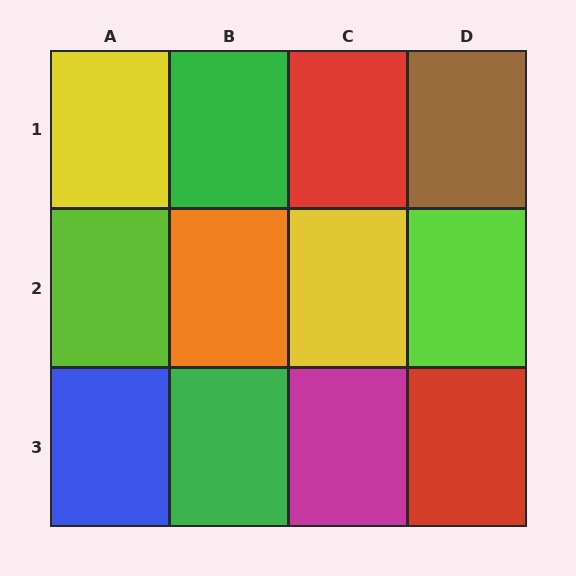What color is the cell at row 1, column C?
Red.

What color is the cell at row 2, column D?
Lime.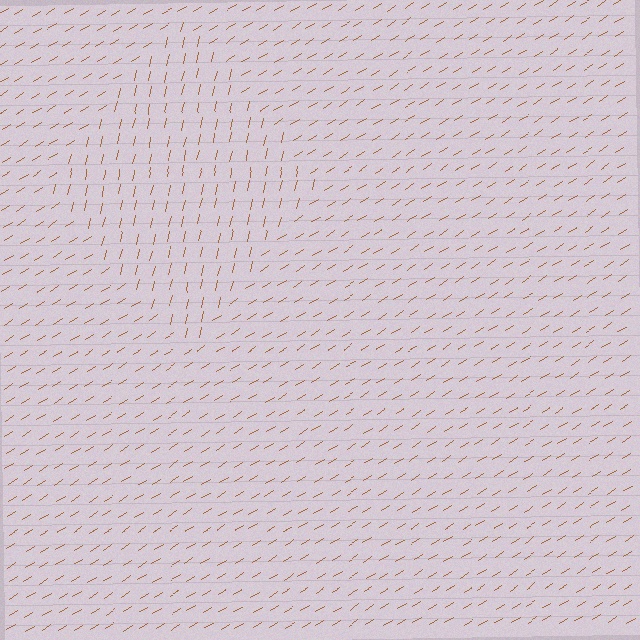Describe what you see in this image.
The image is filled with small brown line segments. A diamond region in the image has lines oriented differently from the surrounding lines, creating a visible texture boundary.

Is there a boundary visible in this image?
Yes, there is a texture boundary formed by a change in line orientation.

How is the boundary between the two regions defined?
The boundary is defined purely by a change in line orientation (approximately 45 degrees difference). All lines are the same color and thickness.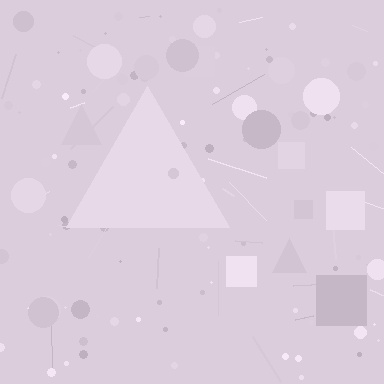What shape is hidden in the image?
A triangle is hidden in the image.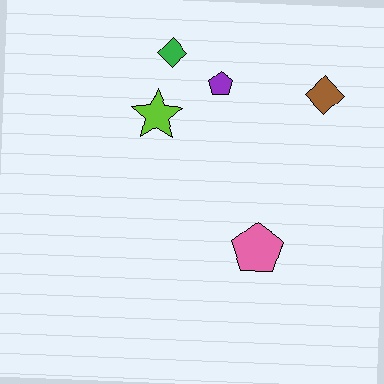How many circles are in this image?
There are no circles.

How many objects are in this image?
There are 5 objects.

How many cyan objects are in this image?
There are no cyan objects.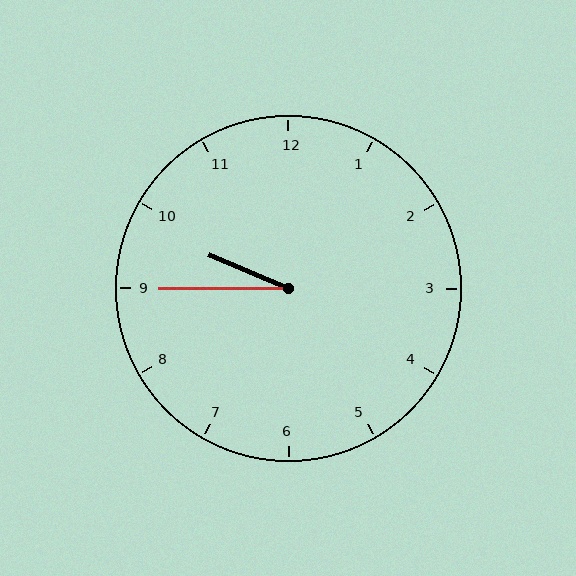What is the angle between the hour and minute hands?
Approximately 22 degrees.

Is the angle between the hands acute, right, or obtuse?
It is acute.